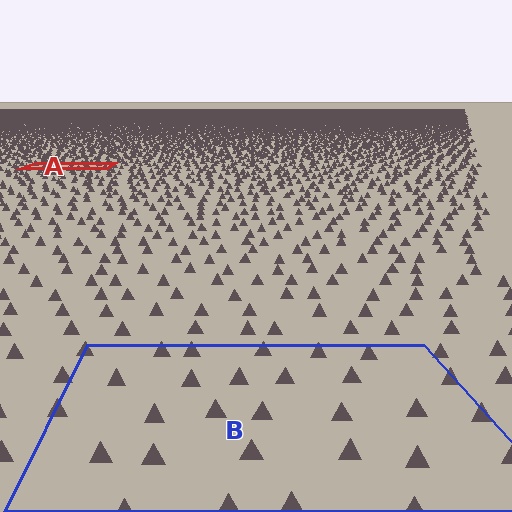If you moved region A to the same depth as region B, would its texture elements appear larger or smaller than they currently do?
They would appear larger. At a closer depth, the same texture elements are projected at a bigger on-screen size.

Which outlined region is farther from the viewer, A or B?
Region A is farther from the viewer — the texture elements inside it appear smaller and more densely packed.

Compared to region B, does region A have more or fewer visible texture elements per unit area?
Region A has more texture elements per unit area — they are packed more densely because it is farther away.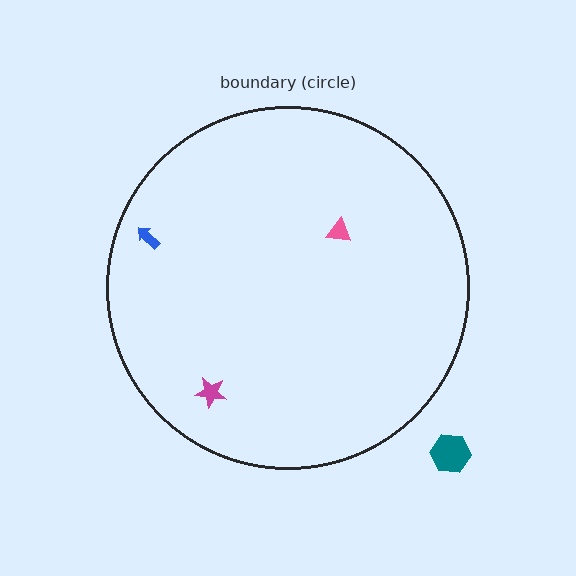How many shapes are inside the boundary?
3 inside, 1 outside.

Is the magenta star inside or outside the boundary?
Inside.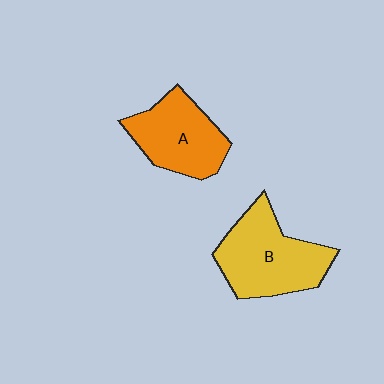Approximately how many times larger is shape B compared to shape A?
Approximately 1.2 times.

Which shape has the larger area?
Shape B (yellow).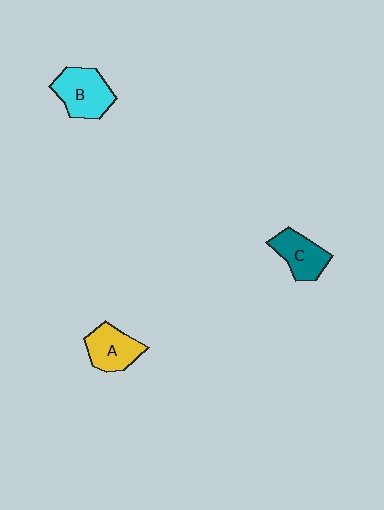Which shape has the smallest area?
Shape C (teal).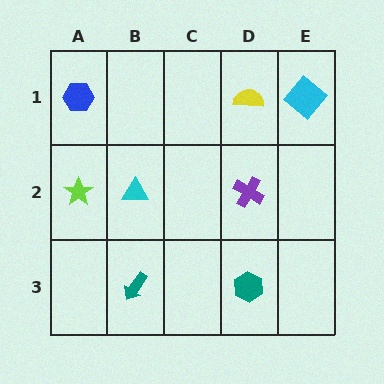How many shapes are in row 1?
3 shapes.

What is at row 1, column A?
A blue hexagon.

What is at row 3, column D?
A teal hexagon.